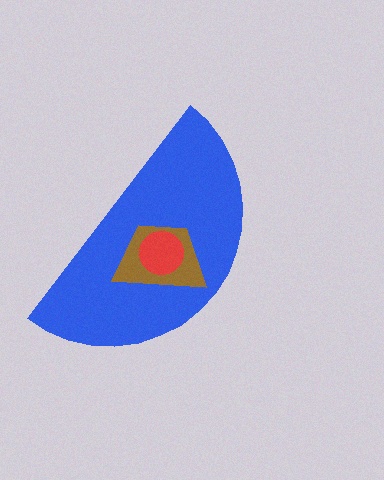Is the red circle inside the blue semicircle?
Yes.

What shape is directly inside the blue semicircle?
The brown trapezoid.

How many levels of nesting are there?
3.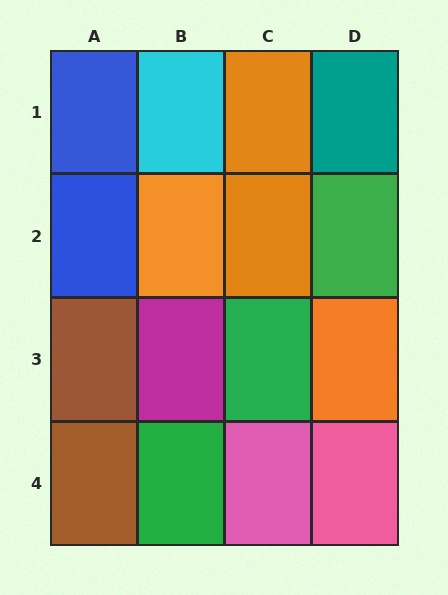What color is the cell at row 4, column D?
Pink.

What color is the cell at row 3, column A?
Brown.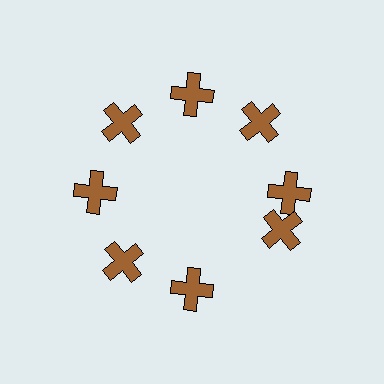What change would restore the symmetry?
The symmetry would be restored by rotating it back into even spacing with its neighbors so that all 8 crosses sit at equal angles and equal distance from the center.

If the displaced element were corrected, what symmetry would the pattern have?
It would have 8-fold rotational symmetry — the pattern would map onto itself every 45 degrees.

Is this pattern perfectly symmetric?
No. The 8 brown crosses are arranged in a ring, but one element near the 4 o'clock position is rotated out of alignment along the ring, breaking the 8-fold rotational symmetry.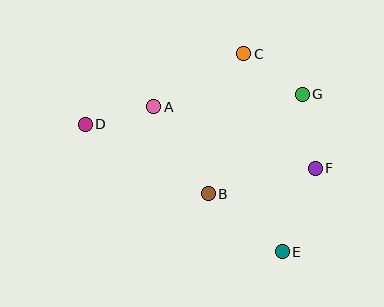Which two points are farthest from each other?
Points D and E are farthest from each other.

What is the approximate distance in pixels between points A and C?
The distance between A and C is approximately 104 pixels.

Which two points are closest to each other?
Points A and D are closest to each other.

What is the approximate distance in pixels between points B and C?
The distance between B and C is approximately 144 pixels.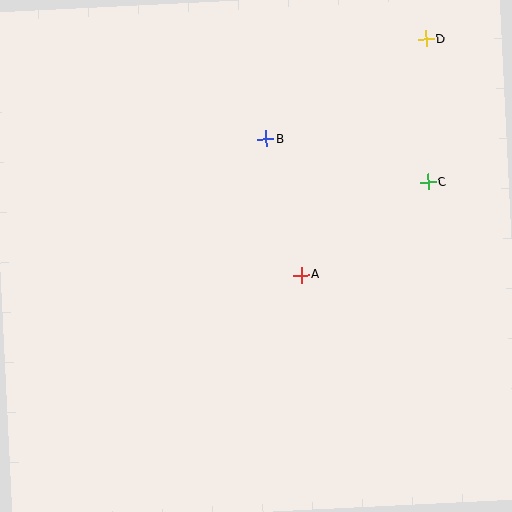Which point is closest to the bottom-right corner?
Point A is closest to the bottom-right corner.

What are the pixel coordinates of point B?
Point B is at (266, 139).